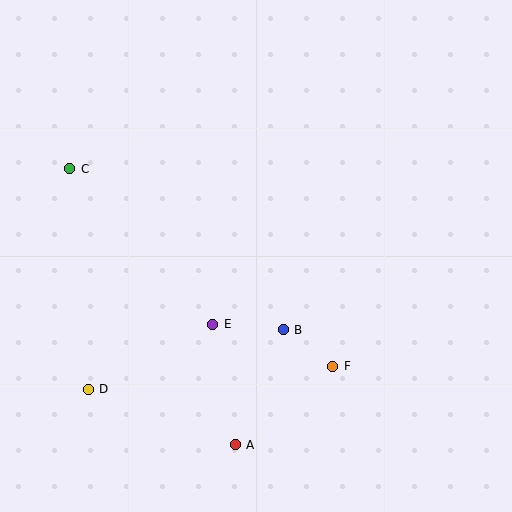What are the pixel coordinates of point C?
Point C is at (70, 169).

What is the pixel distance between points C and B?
The distance between C and B is 267 pixels.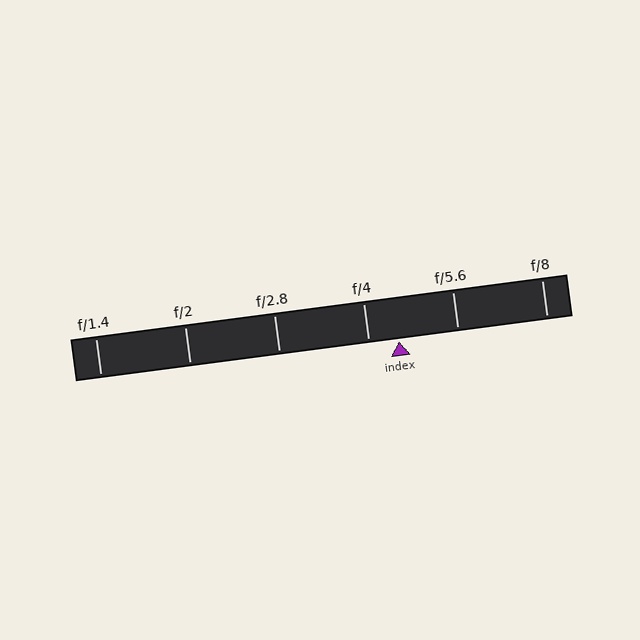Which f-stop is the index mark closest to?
The index mark is closest to f/4.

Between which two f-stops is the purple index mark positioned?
The index mark is between f/4 and f/5.6.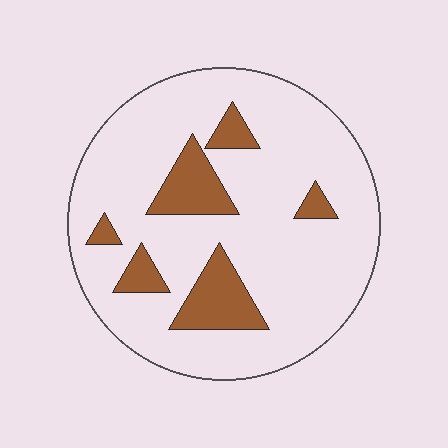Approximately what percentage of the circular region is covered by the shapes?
Approximately 15%.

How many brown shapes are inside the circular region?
6.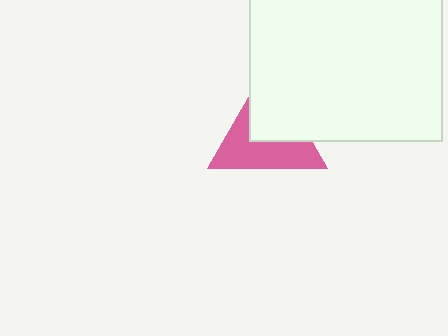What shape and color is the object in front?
The object in front is a white rectangle.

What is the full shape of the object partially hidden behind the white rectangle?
The partially hidden object is a pink triangle.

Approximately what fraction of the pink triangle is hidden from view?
Roughly 44% of the pink triangle is hidden behind the white rectangle.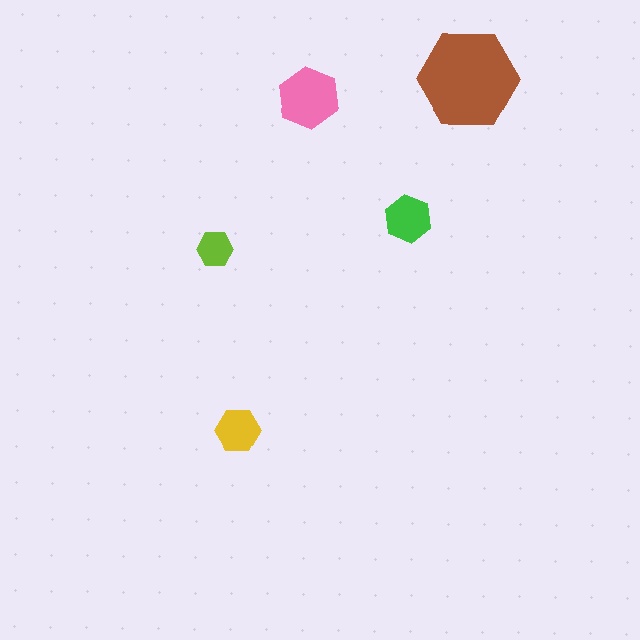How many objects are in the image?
There are 5 objects in the image.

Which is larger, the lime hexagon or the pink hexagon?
The pink one.